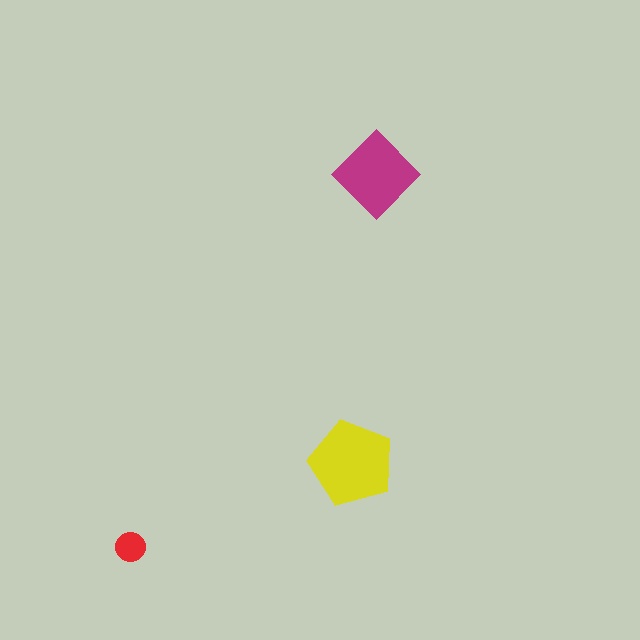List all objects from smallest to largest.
The red circle, the magenta diamond, the yellow pentagon.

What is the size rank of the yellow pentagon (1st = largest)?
1st.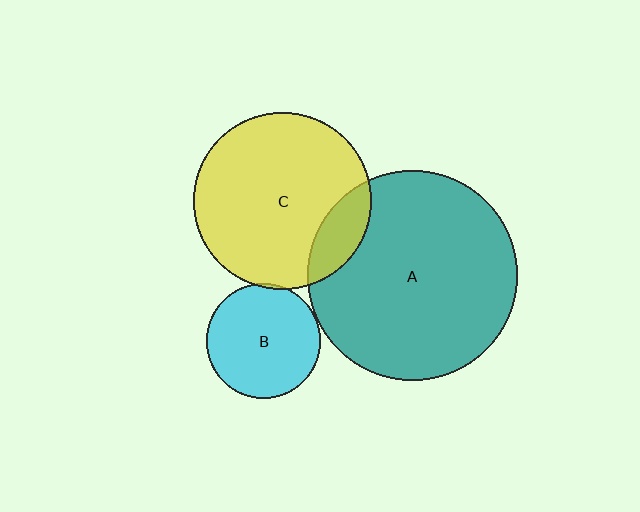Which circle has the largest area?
Circle A (teal).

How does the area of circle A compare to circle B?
Approximately 3.4 times.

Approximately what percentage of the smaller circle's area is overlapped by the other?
Approximately 15%.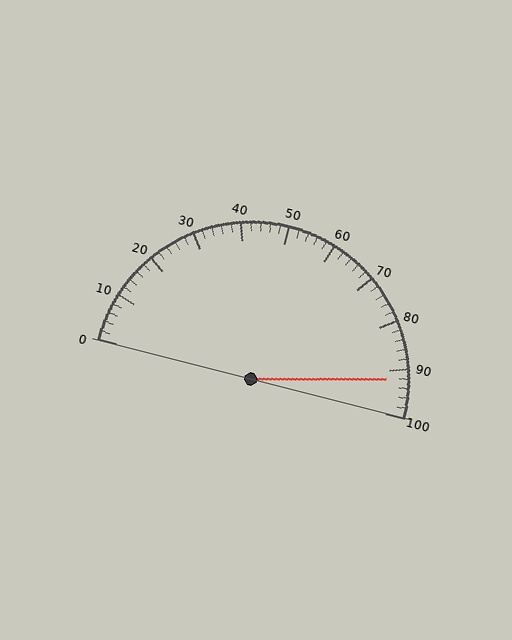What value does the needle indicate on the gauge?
The needle indicates approximately 92.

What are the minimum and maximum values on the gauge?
The gauge ranges from 0 to 100.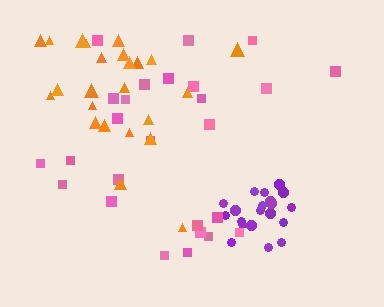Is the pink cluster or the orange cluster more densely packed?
Orange.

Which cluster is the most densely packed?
Purple.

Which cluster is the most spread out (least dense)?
Pink.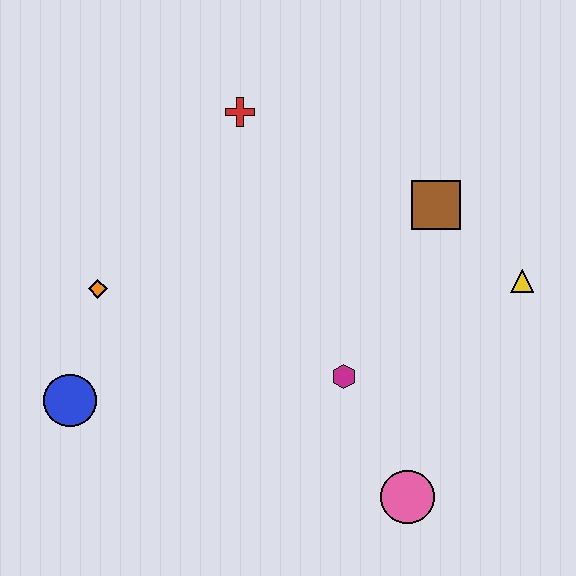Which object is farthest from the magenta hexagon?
The red cross is farthest from the magenta hexagon.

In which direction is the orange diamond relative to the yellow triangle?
The orange diamond is to the left of the yellow triangle.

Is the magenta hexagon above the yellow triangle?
No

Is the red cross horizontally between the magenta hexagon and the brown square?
No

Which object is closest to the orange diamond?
The blue circle is closest to the orange diamond.